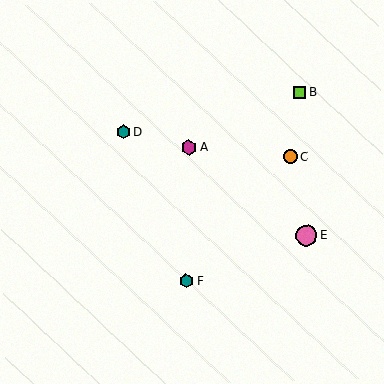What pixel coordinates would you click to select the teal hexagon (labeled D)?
Click at (124, 132) to select the teal hexagon D.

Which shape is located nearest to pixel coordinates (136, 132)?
The teal hexagon (labeled D) at (124, 132) is nearest to that location.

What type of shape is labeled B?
Shape B is a lime square.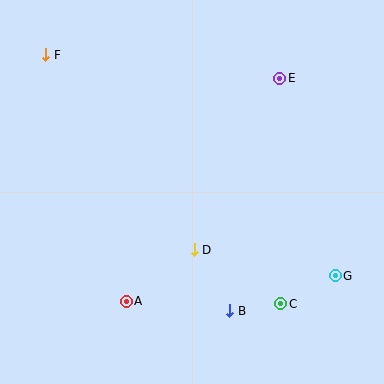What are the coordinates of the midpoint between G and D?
The midpoint between G and D is at (265, 263).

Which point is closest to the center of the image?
Point D at (194, 250) is closest to the center.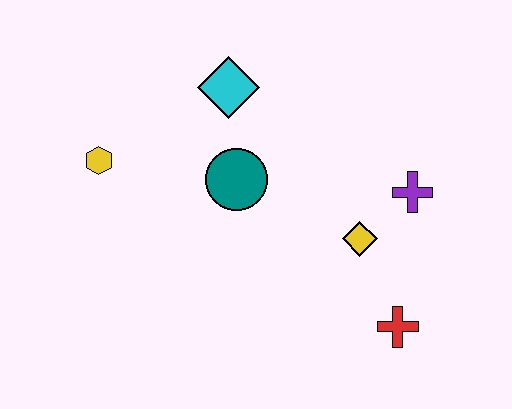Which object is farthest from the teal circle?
The red cross is farthest from the teal circle.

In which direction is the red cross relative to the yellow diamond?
The red cross is below the yellow diamond.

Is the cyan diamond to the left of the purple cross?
Yes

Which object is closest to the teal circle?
The cyan diamond is closest to the teal circle.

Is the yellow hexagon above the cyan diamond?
No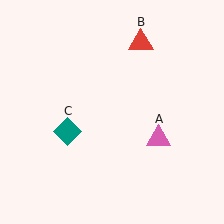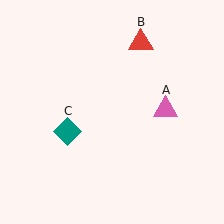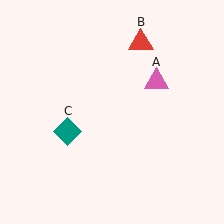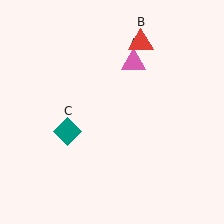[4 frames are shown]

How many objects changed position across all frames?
1 object changed position: pink triangle (object A).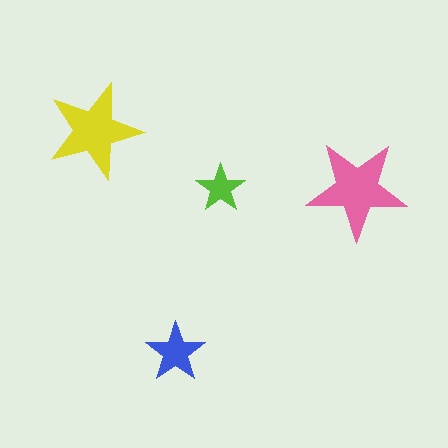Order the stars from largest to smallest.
the pink one, the yellow one, the blue one, the lime one.